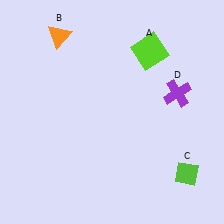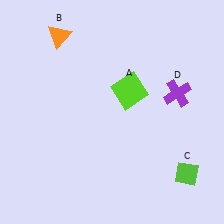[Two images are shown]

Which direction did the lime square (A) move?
The lime square (A) moved down.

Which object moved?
The lime square (A) moved down.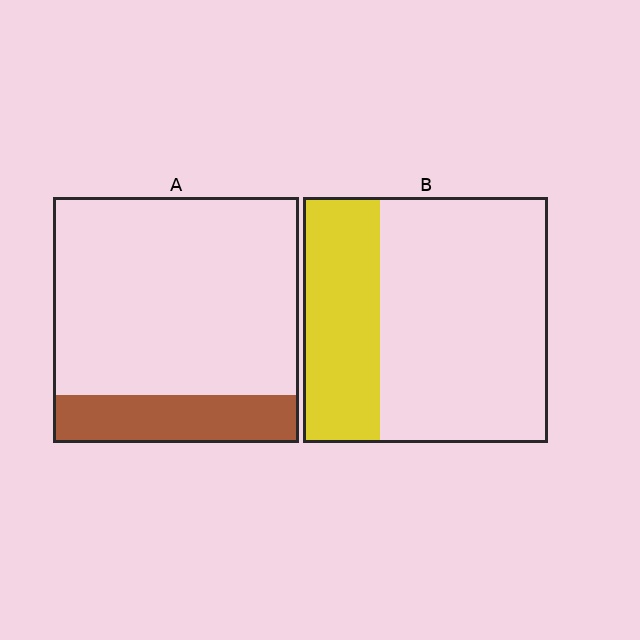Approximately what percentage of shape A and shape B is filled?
A is approximately 20% and B is approximately 30%.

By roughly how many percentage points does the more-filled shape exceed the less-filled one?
By roughly 10 percentage points (B over A).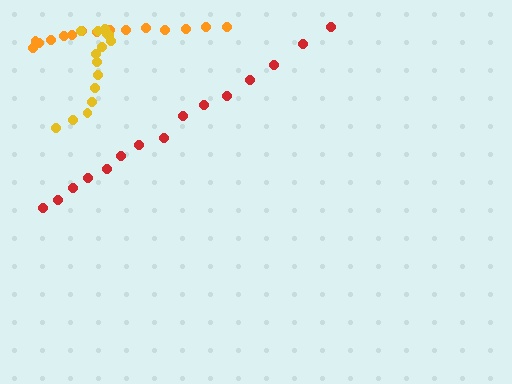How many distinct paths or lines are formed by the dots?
There are 3 distinct paths.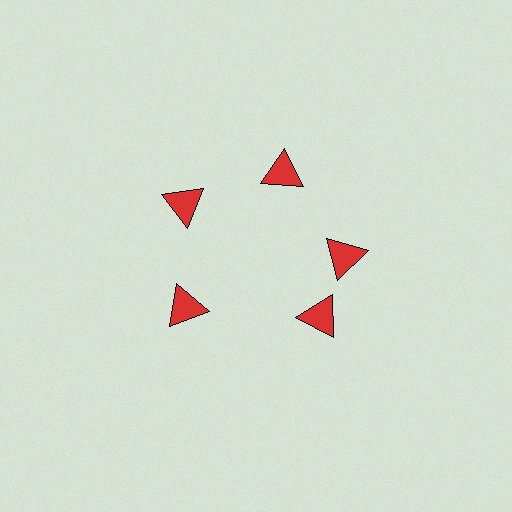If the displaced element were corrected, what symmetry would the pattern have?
It would have 5-fold rotational symmetry — the pattern would map onto itself every 72 degrees.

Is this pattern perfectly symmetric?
No. The 5 red triangles are arranged in a ring, but one element near the 5 o'clock position is rotated out of alignment along the ring, breaking the 5-fold rotational symmetry.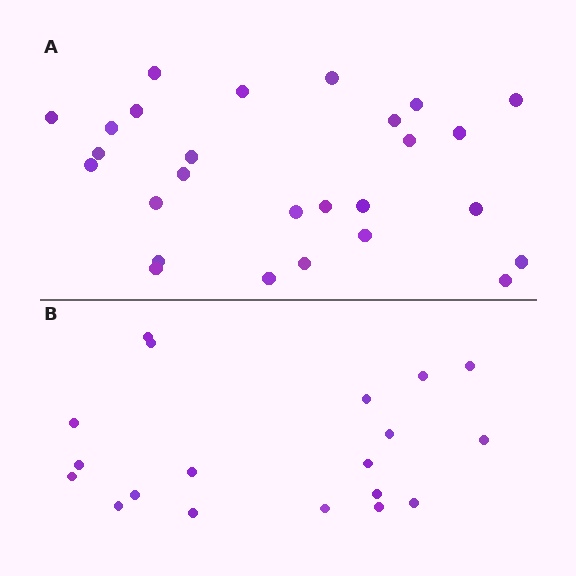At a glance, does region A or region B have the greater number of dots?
Region A (the top region) has more dots.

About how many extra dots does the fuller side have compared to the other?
Region A has roughly 8 or so more dots than region B.